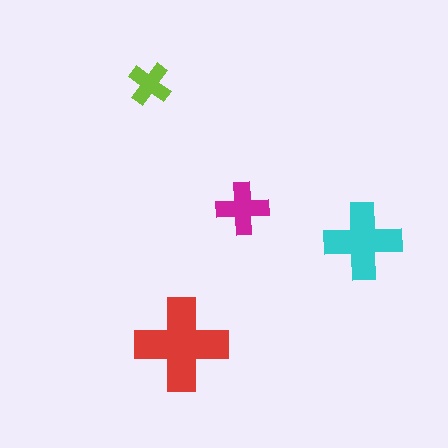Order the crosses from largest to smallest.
the red one, the cyan one, the magenta one, the lime one.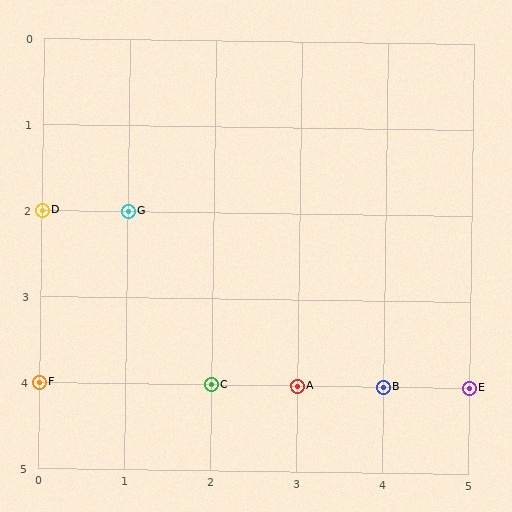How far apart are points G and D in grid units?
Points G and D are 1 column apart.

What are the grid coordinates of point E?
Point E is at grid coordinates (5, 4).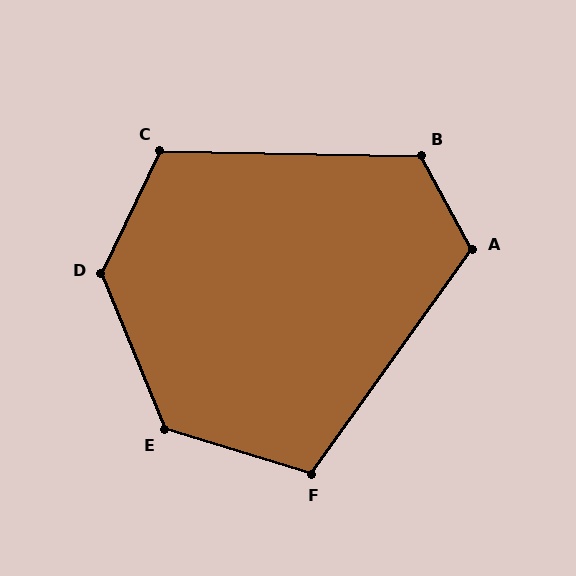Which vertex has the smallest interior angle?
F, at approximately 109 degrees.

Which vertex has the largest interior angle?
D, at approximately 132 degrees.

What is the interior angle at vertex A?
Approximately 116 degrees (obtuse).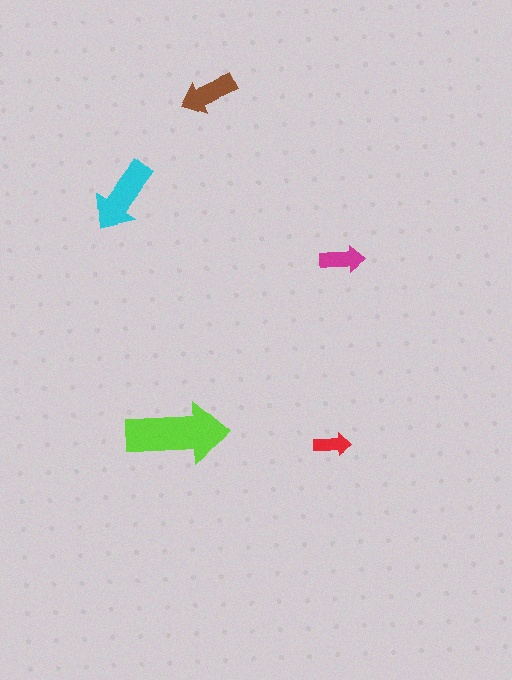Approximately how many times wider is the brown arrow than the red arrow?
About 1.5 times wider.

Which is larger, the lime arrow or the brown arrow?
The lime one.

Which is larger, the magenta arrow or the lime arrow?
The lime one.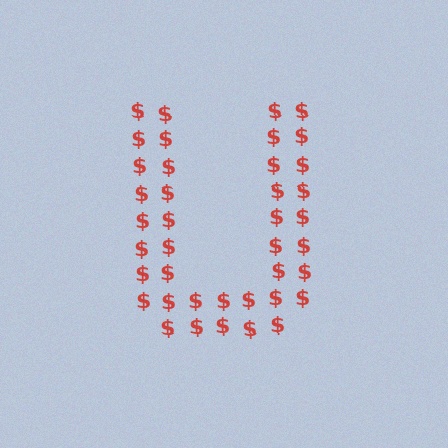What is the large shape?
The large shape is the letter U.